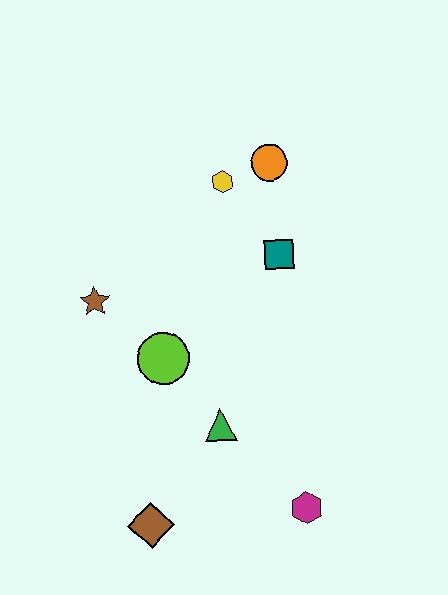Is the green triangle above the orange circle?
No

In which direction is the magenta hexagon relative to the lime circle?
The magenta hexagon is below the lime circle.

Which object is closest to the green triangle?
The lime circle is closest to the green triangle.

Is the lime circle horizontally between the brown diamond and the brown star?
No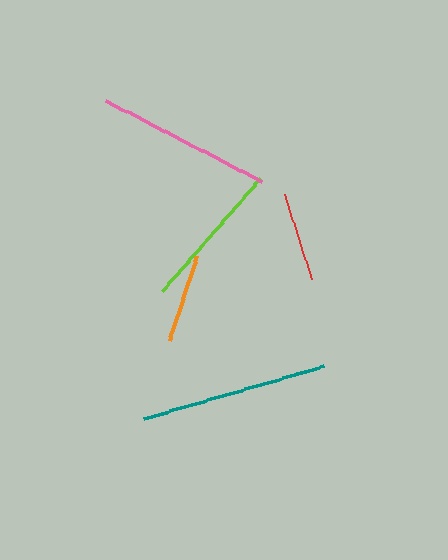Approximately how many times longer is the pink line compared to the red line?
The pink line is approximately 2.0 times the length of the red line.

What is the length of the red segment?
The red segment is approximately 89 pixels long.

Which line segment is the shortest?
The red line is the shortest at approximately 89 pixels.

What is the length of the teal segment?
The teal segment is approximately 189 pixels long.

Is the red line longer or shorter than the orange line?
The orange line is longer than the red line.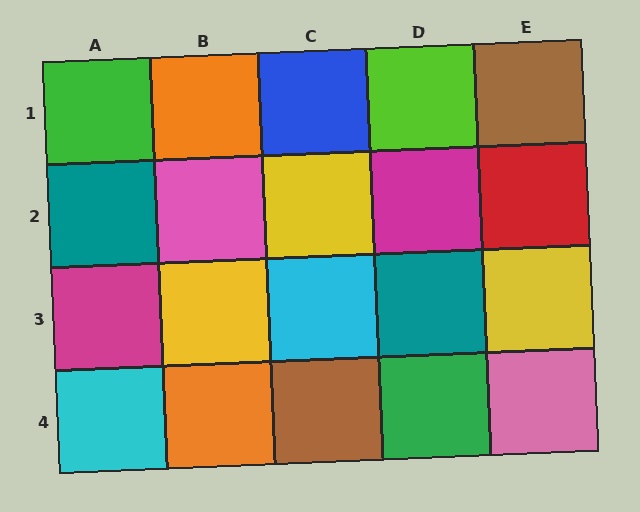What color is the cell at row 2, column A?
Teal.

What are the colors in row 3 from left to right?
Magenta, yellow, cyan, teal, yellow.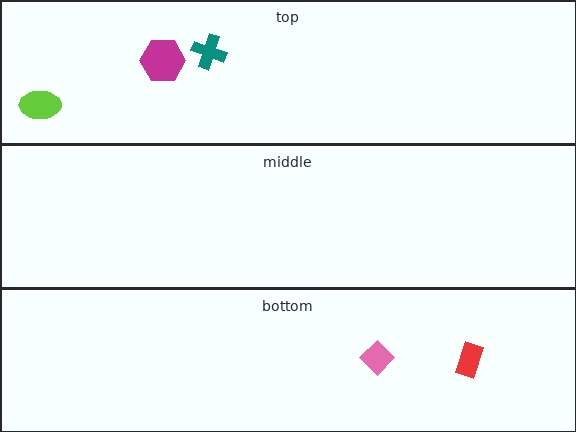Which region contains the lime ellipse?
The top region.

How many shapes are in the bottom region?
2.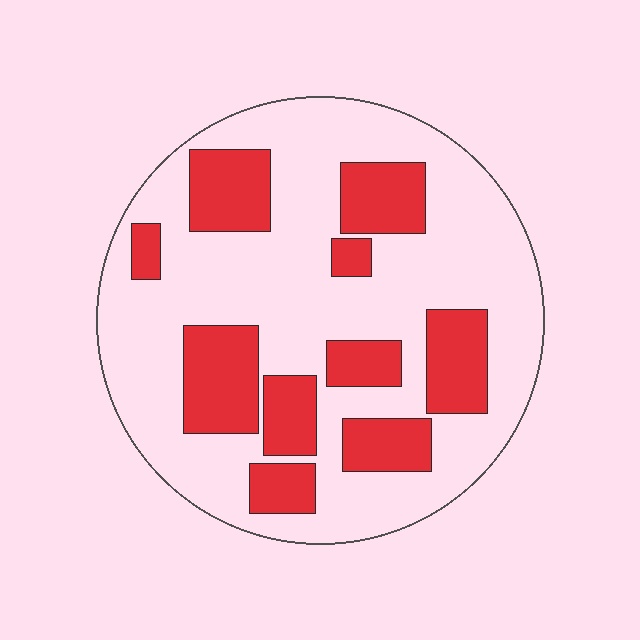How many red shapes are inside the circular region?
10.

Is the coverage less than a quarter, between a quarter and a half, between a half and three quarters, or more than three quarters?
Between a quarter and a half.